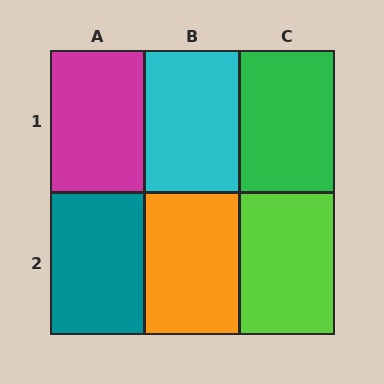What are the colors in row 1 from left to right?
Magenta, cyan, green.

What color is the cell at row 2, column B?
Orange.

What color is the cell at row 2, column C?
Lime.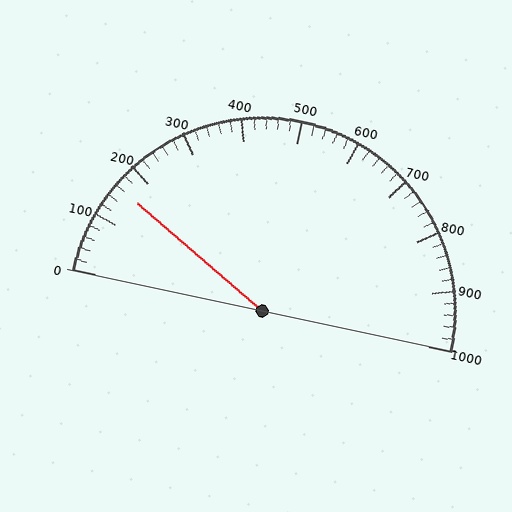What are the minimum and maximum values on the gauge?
The gauge ranges from 0 to 1000.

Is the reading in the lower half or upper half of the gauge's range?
The reading is in the lower half of the range (0 to 1000).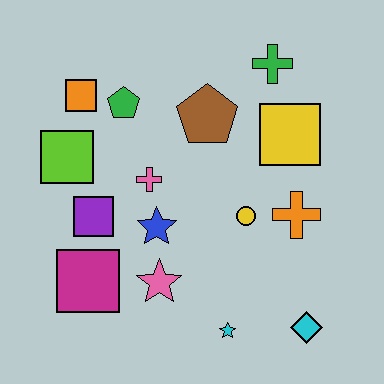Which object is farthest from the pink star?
The green cross is farthest from the pink star.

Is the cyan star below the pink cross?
Yes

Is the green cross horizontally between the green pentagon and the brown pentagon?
No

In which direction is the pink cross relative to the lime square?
The pink cross is to the right of the lime square.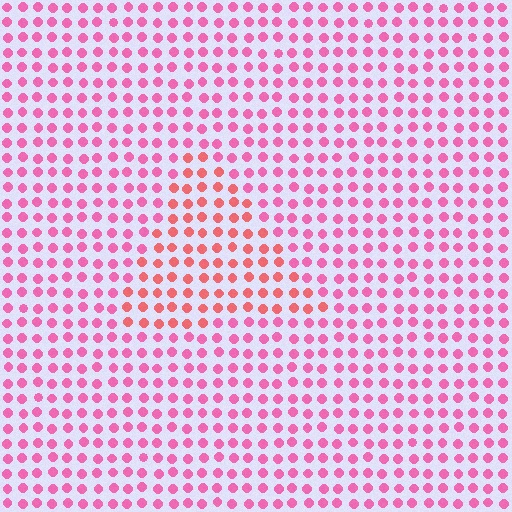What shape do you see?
I see a triangle.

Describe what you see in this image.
The image is filled with small pink elements in a uniform arrangement. A triangle-shaped region is visible where the elements are tinted to a slightly different hue, forming a subtle color boundary.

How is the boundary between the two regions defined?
The boundary is defined purely by a slight shift in hue (about 29 degrees). Spacing, size, and orientation are identical on both sides.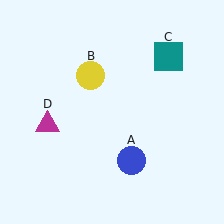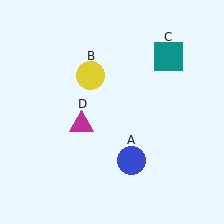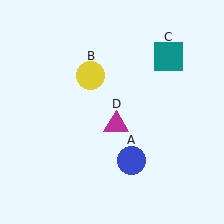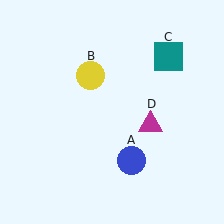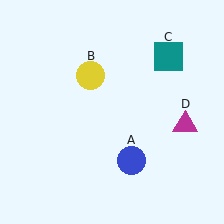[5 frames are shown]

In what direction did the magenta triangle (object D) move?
The magenta triangle (object D) moved right.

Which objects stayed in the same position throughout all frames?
Blue circle (object A) and yellow circle (object B) and teal square (object C) remained stationary.